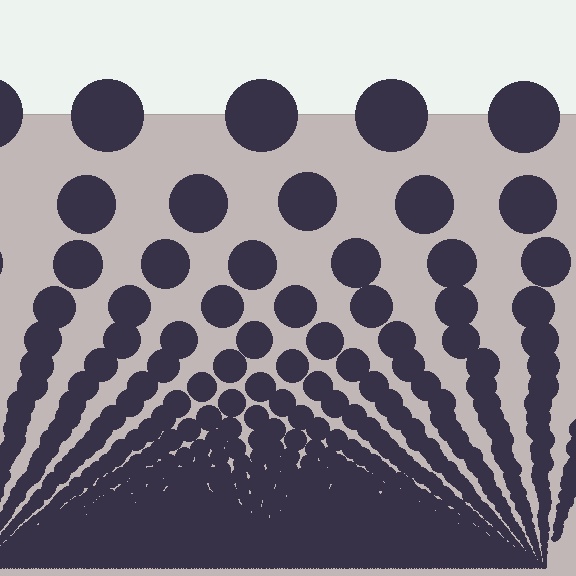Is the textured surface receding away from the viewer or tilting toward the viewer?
The surface appears to tilt toward the viewer. Texture elements get larger and sparser toward the top.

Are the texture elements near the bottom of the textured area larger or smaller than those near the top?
Smaller. The gradient is inverted — elements near the bottom are smaller and denser.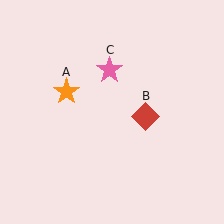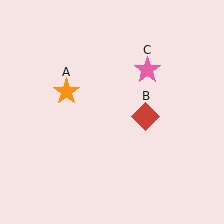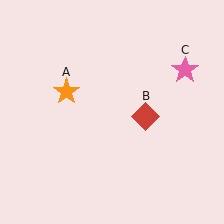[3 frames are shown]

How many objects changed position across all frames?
1 object changed position: pink star (object C).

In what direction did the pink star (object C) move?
The pink star (object C) moved right.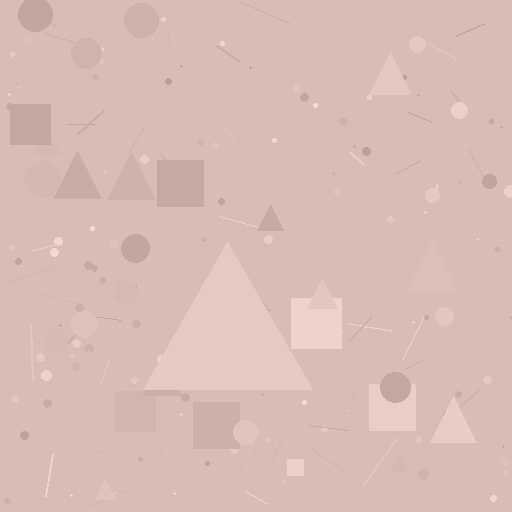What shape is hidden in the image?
A triangle is hidden in the image.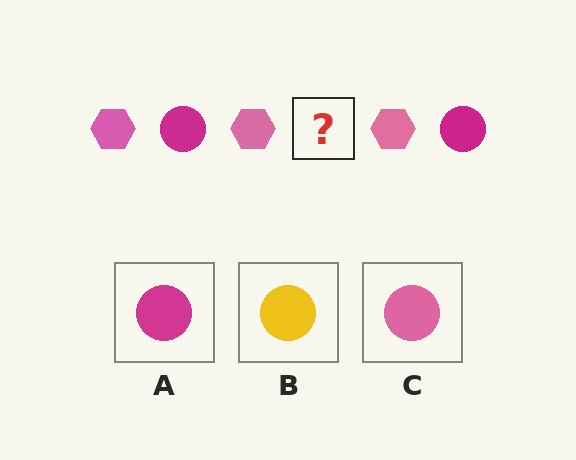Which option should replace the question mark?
Option A.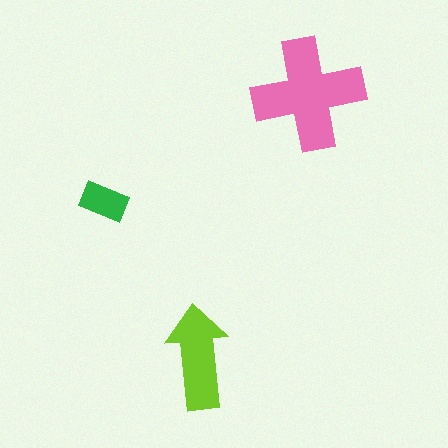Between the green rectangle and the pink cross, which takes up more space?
The pink cross.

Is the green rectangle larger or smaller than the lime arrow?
Smaller.